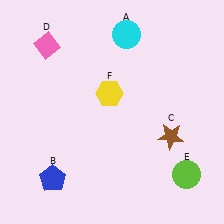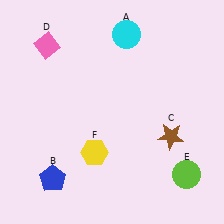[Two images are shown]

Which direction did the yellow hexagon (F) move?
The yellow hexagon (F) moved down.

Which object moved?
The yellow hexagon (F) moved down.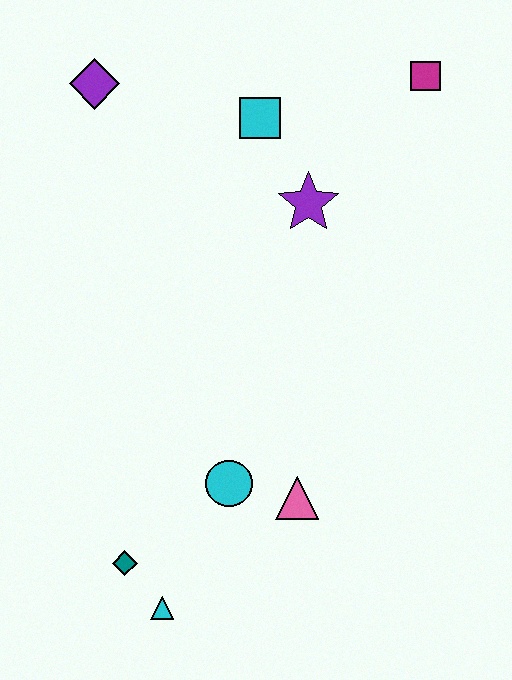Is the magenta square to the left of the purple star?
No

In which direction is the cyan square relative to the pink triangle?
The cyan square is above the pink triangle.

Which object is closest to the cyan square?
The purple star is closest to the cyan square.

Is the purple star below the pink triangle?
No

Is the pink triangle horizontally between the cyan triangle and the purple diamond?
No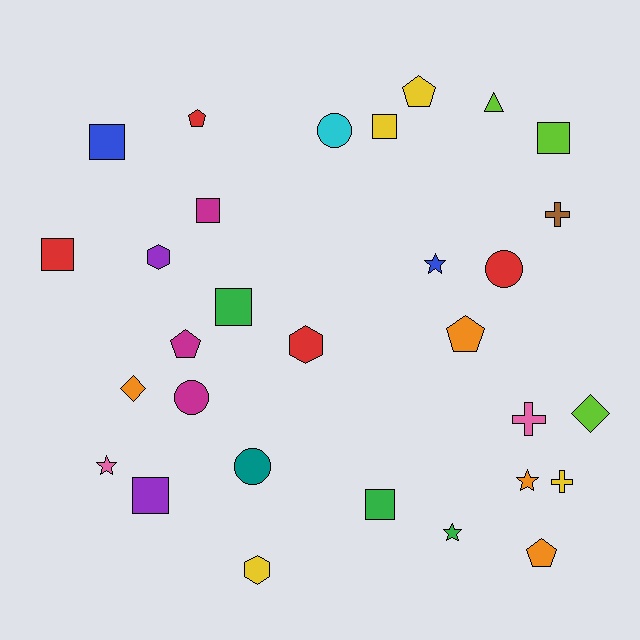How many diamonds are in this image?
There are 2 diamonds.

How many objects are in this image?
There are 30 objects.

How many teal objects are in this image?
There is 1 teal object.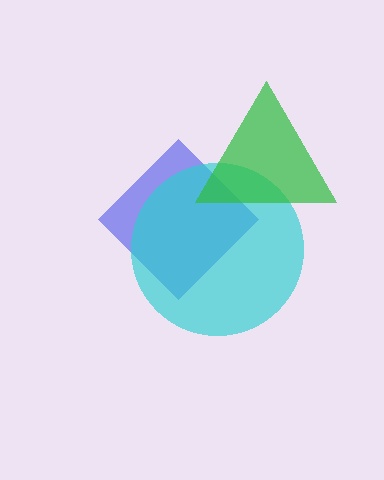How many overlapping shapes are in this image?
There are 3 overlapping shapes in the image.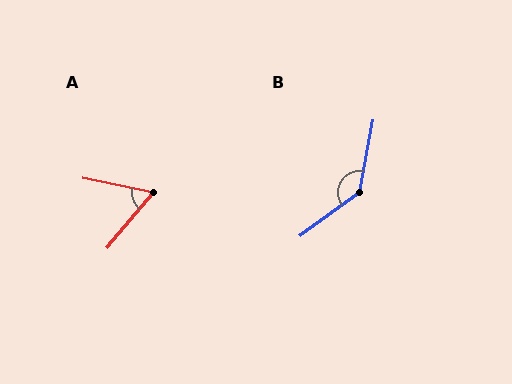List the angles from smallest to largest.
A (62°), B (136°).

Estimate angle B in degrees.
Approximately 136 degrees.